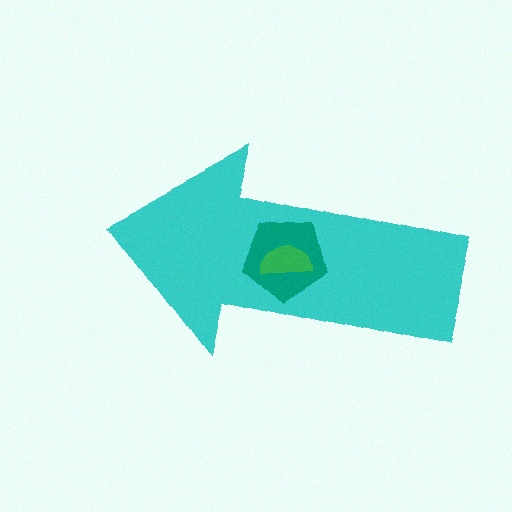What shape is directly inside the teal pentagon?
The green semicircle.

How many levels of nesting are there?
3.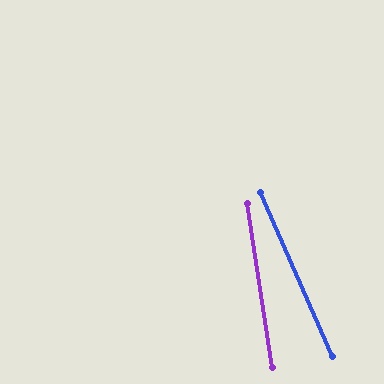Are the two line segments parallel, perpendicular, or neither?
Neither parallel nor perpendicular — they differ by about 15°.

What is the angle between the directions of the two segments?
Approximately 15 degrees.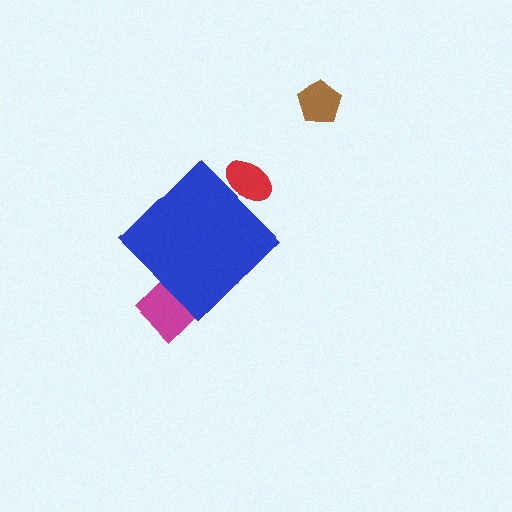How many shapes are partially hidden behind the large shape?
2 shapes are partially hidden.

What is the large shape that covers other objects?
A blue diamond.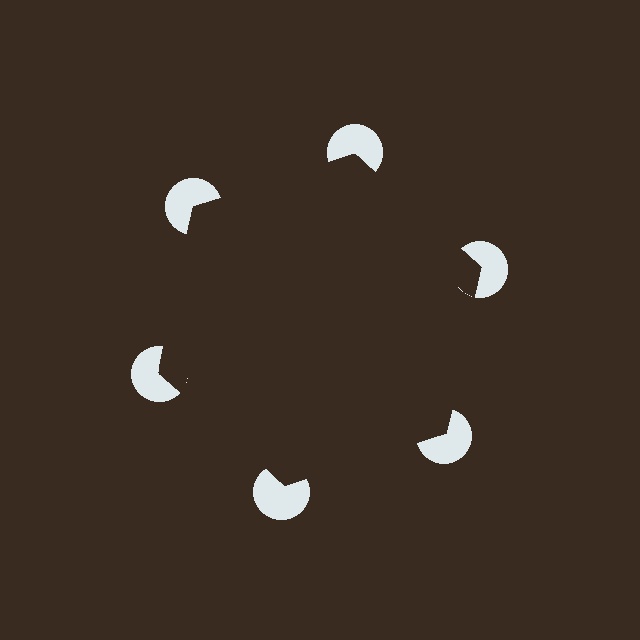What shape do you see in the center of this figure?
An illusory hexagon — its edges are inferred from the aligned wedge cuts in the pac-man discs, not physically drawn.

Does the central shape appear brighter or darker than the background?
It typically appears slightly darker than the background, even though no actual brightness change is drawn.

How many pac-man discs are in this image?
There are 6 — one at each vertex of the illusory hexagon.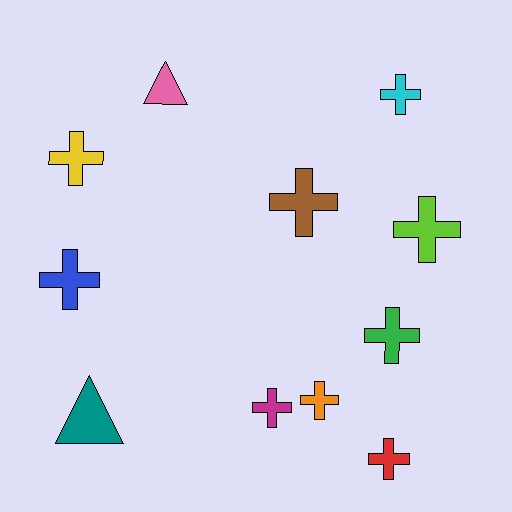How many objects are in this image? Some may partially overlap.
There are 11 objects.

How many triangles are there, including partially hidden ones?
There are 2 triangles.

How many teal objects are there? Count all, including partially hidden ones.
There is 1 teal object.